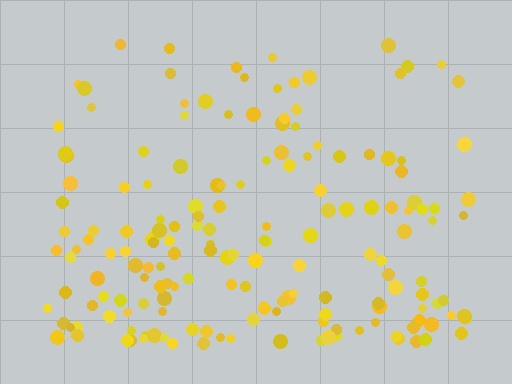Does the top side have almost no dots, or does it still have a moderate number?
Still a moderate number, just noticeably fewer than the bottom.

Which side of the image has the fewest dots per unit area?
The top.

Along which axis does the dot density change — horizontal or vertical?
Vertical.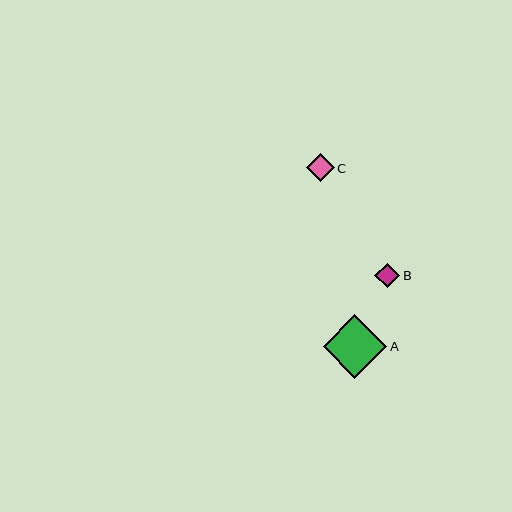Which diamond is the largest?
Diamond A is the largest with a size of approximately 64 pixels.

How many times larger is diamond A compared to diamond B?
Diamond A is approximately 2.6 times the size of diamond B.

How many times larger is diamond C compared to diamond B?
Diamond C is approximately 1.1 times the size of diamond B.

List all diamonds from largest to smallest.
From largest to smallest: A, C, B.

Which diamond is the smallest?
Diamond B is the smallest with a size of approximately 25 pixels.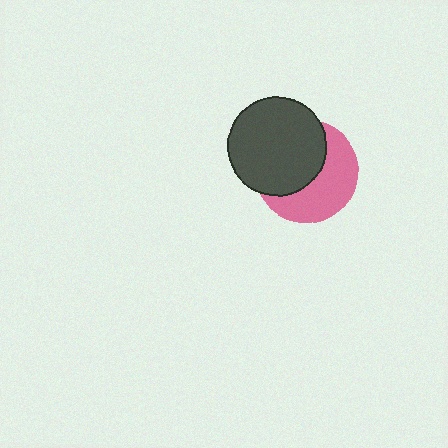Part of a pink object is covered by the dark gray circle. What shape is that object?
It is a circle.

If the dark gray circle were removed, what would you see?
You would see the complete pink circle.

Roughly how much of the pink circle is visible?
About half of it is visible (roughly 49%).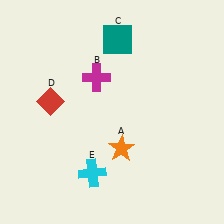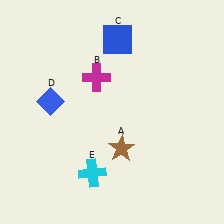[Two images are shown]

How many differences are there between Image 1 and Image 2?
There are 3 differences between the two images.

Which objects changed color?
A changed from orange to brown. C changed from teal to blue. D changed from red to blue.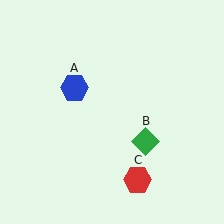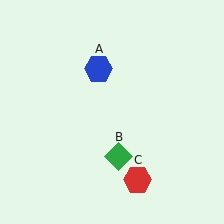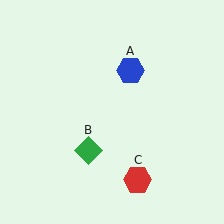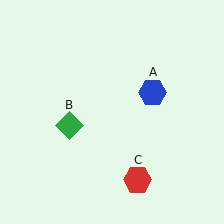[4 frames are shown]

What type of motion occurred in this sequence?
The blue hexagon (object A), green diamond (object B) rotated clockwise around the center of the scene.